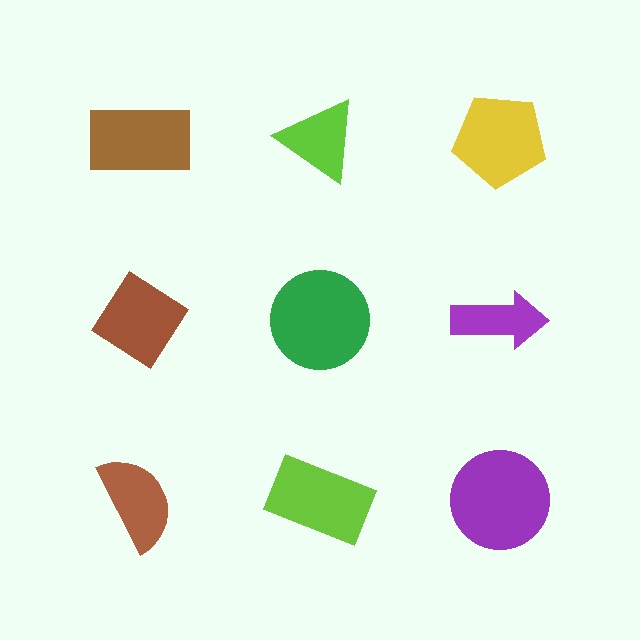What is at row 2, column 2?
A green circle.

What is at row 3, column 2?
A lime rectangle.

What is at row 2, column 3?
A purple arrow.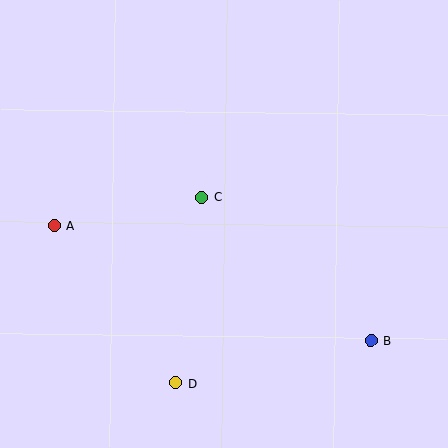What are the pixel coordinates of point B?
Point B is at (371, 341).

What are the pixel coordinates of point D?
Point D is at (176, 383).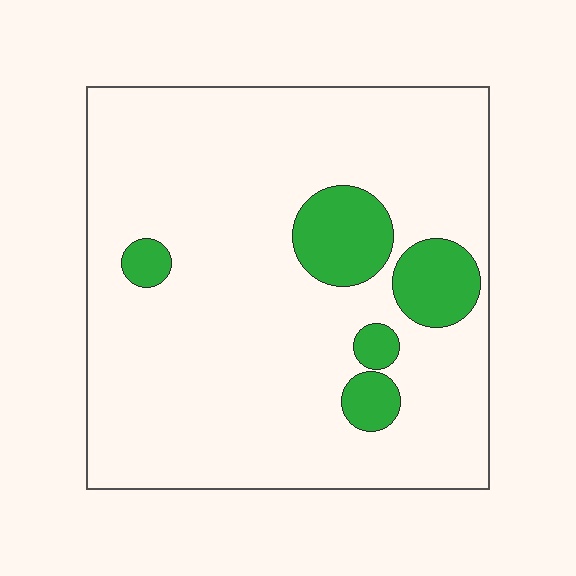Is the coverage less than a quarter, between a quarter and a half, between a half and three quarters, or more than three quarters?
Less than a quarter.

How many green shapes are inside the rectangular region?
5.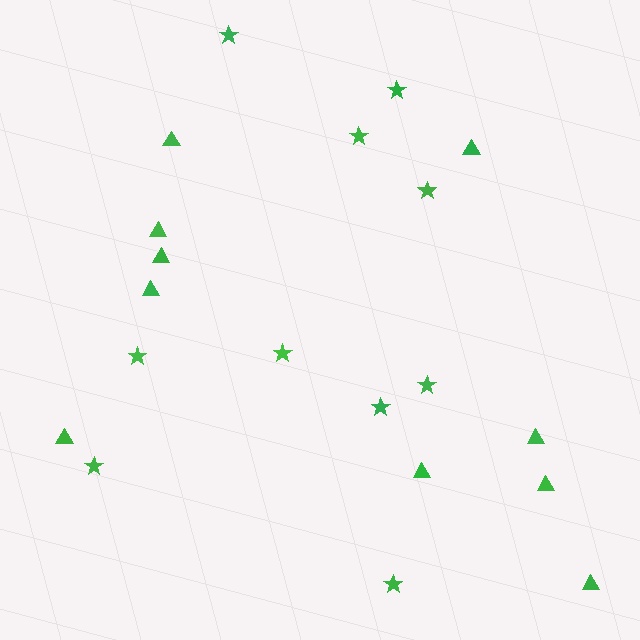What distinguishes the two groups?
There are 2 groups: one group of triangles (10) and one group of stars (10).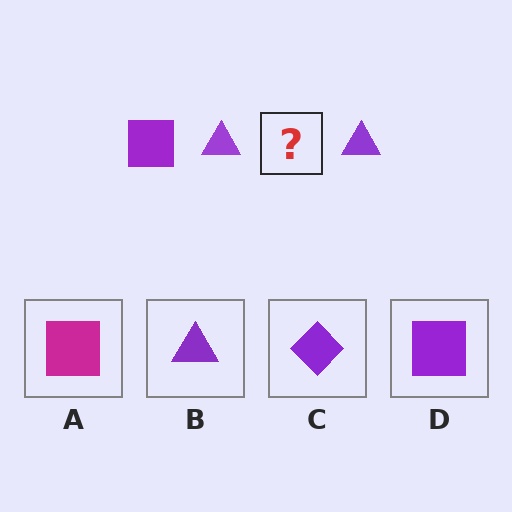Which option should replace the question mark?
Option D.